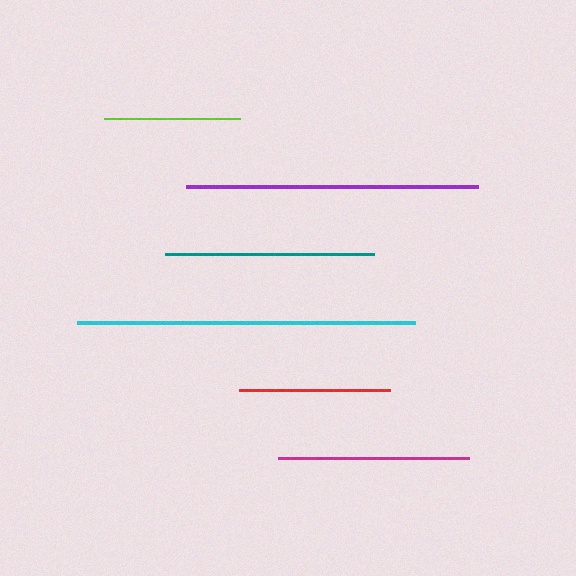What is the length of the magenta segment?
The magenta segment is approximately 191 pixels long.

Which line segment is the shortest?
The lime line is the shortest at approximately 136 pixels.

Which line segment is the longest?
The cyan line is the longest at approximately 338 pixels.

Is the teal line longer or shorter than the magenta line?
The teal line is longer than the magenta line.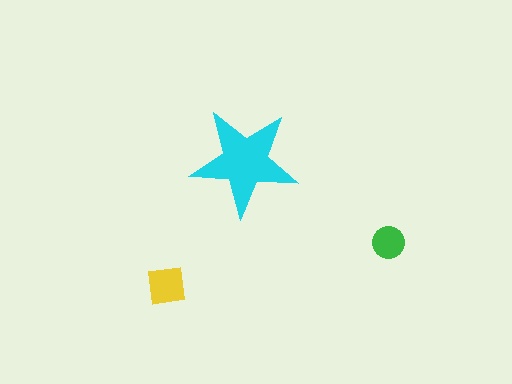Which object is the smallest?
The green circle.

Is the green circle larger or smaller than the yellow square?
Smaller.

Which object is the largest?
The cyan star.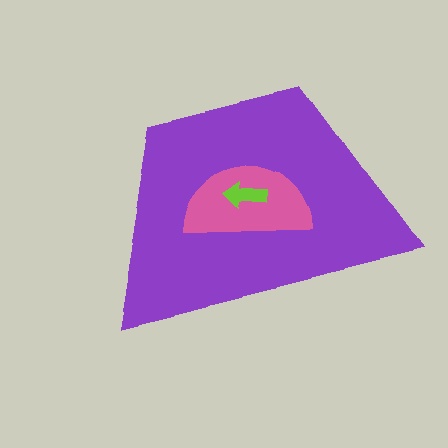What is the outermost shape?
The purple trapezoid.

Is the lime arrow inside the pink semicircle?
Yes.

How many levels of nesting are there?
3.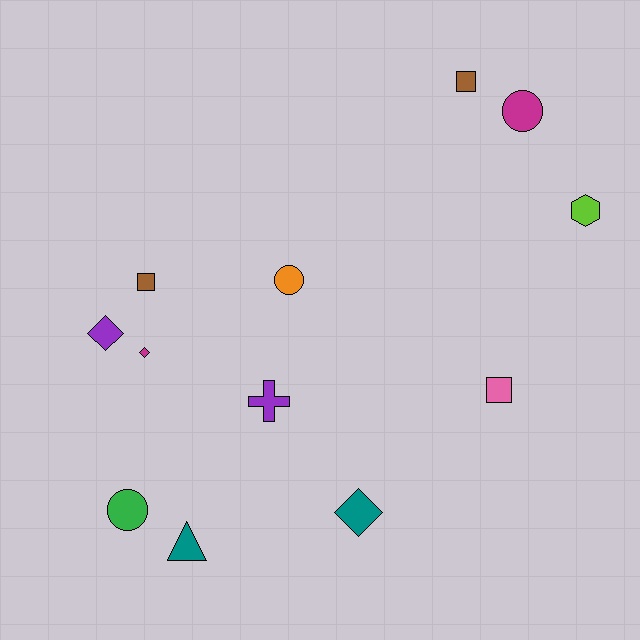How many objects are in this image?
There are 12 objects.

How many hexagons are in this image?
There is 1 hexagon.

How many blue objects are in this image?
There are no blue objects.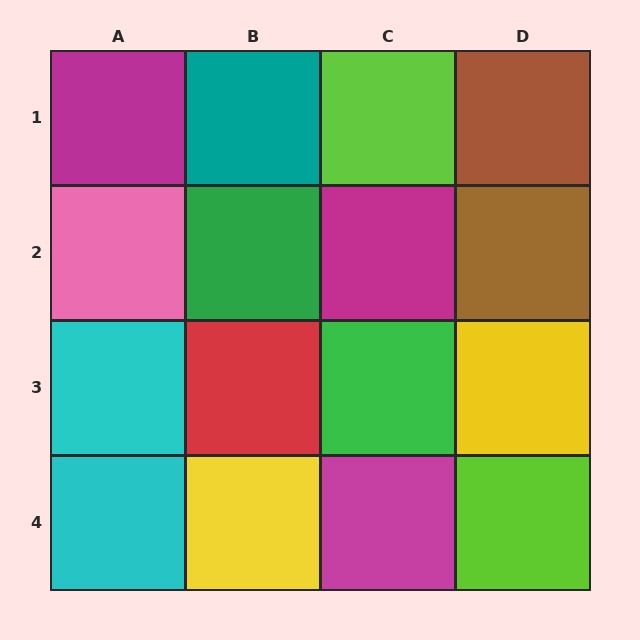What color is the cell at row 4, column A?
Cyan.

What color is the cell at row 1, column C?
Lime.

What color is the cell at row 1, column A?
Magenta.